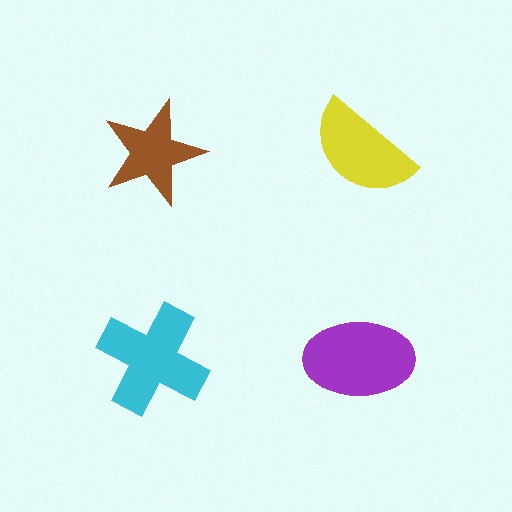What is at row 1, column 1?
A brown star.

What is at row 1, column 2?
A yellow semicircle.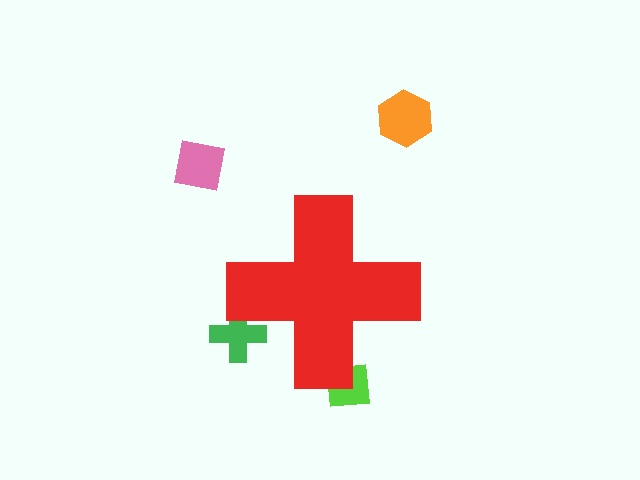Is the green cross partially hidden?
Yes, the green cross is partially hidden behind the red cross.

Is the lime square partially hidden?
Yes, the lime square is partially hidden behind the red cross.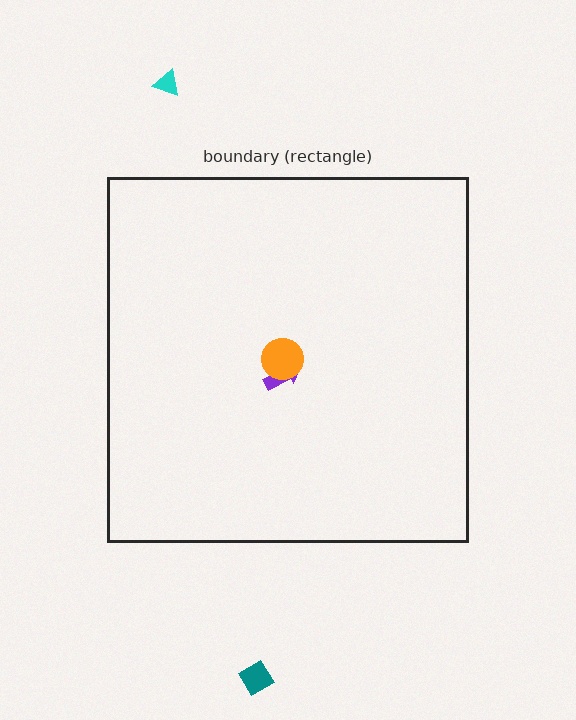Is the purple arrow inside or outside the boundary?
Inside.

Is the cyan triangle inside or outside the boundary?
Outside.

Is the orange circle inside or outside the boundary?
Inside.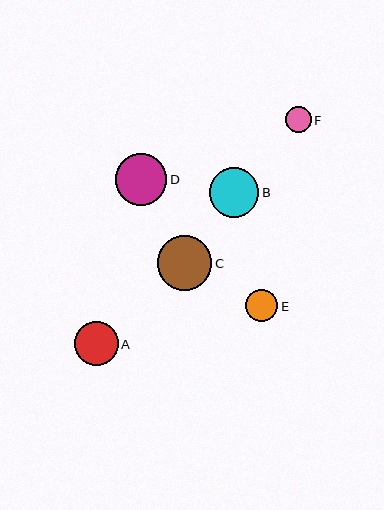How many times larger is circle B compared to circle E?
Circle B is approximately 1.5 times the size of circle E.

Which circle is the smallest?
Circle F is the smallest with a size of approximately 26 pixels.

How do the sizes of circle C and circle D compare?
Circle C and circle D are approximately the same size.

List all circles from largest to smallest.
From largest to smallest: C, D, B, A, E, F.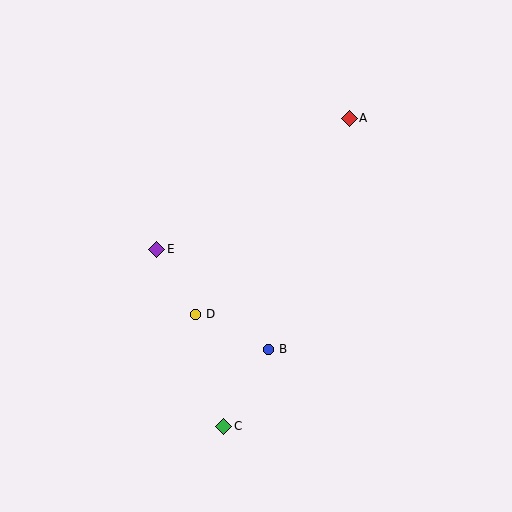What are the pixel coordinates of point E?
Point E is at (157, 249).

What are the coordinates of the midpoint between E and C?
The midpoint between E and C is at (190, 338).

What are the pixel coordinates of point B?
Point B is at (269, 349).